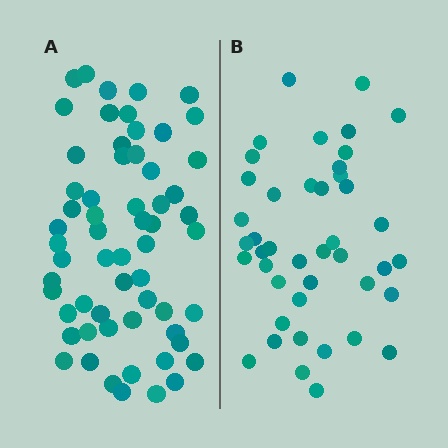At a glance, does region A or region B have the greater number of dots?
Region A (the left region) has more dots.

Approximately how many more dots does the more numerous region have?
Region A has approximately 15 more dots than region B.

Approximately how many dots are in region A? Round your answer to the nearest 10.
About 60 dots.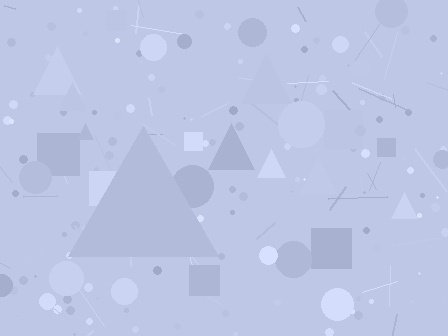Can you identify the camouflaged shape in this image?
The camouflaged shape is a triangle.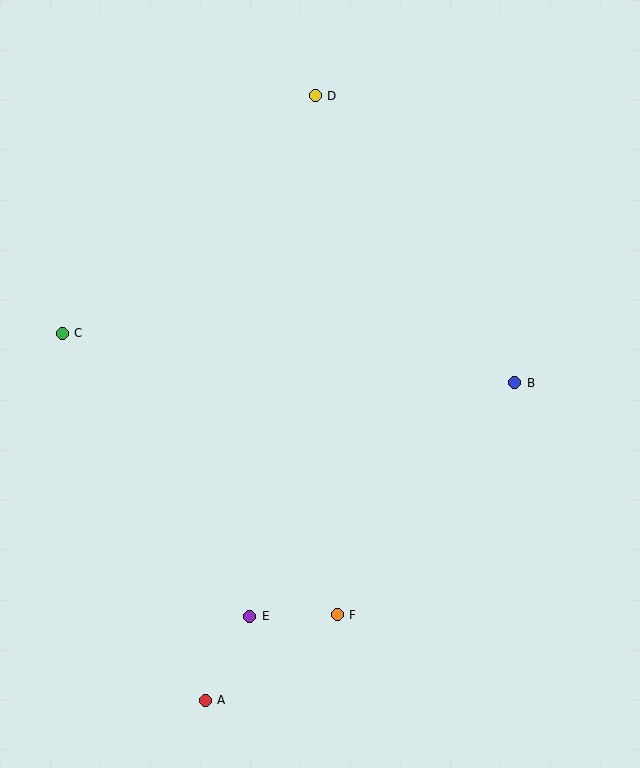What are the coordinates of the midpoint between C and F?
The midpoint between C and F is at (200, 474).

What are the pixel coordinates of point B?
Point B is at (515, 383).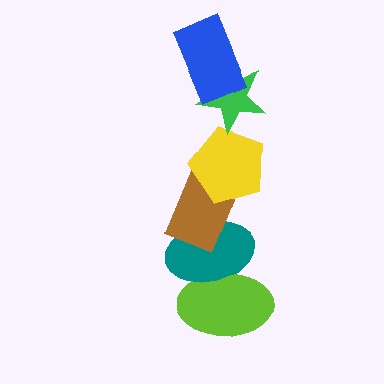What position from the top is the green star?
The green star is 2nd from the top.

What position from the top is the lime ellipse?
The lime ellipse is 6th from the top.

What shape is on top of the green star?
The blue rectangle is on top of the green star.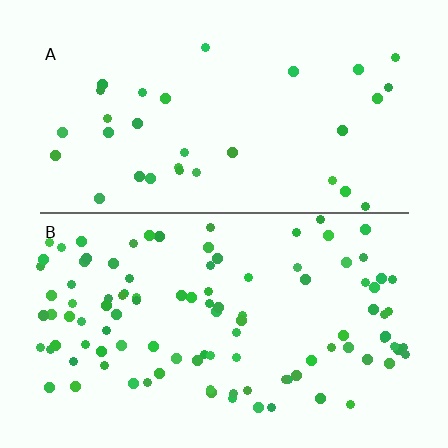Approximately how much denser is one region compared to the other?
Approximately 3.3× — region B over region A.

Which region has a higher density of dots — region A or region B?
B (the bottom).